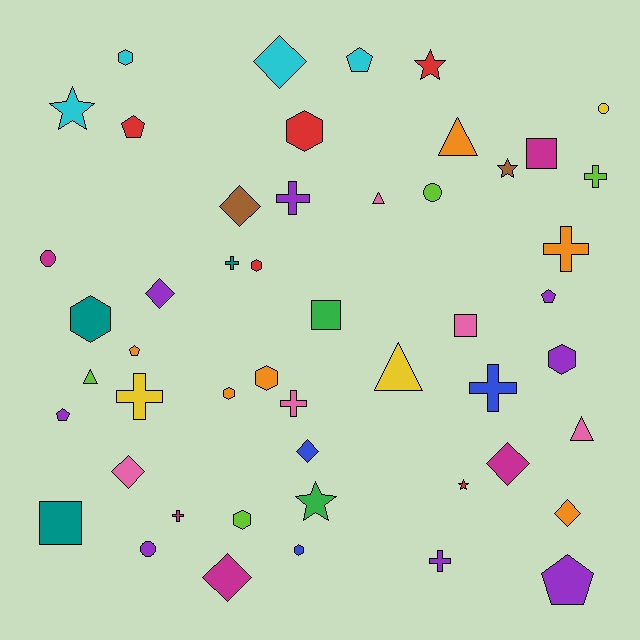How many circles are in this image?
There are 4 circles.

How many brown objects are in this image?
There are 2 brown objects.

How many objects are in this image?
There are 50 objects.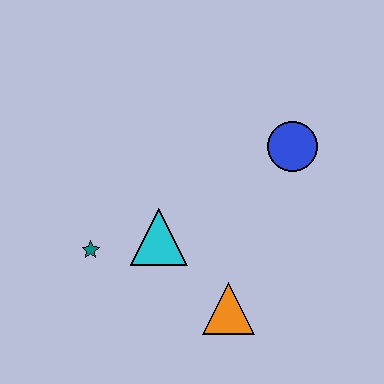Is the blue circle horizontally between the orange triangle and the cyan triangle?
No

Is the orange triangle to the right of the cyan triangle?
Yes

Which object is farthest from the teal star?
The blue circle is farthest from the teal star.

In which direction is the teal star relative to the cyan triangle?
The teal star is to the left of the cyan triangle.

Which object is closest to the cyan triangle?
The teal star is closest to the cyan triangle.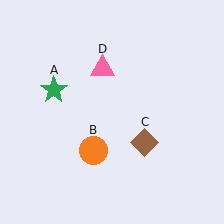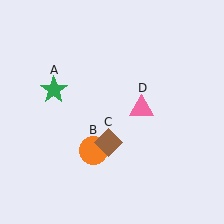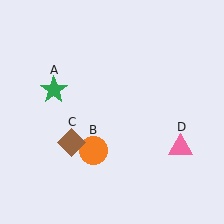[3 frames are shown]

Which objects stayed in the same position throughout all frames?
Green star (object A) and orange circle (object B) remained stationary.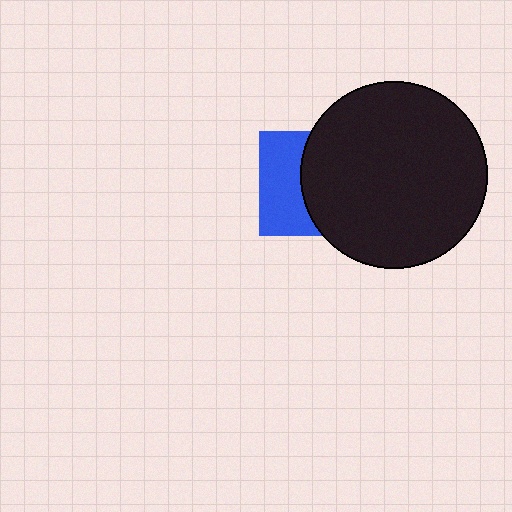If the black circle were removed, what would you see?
You would see the complete blue square.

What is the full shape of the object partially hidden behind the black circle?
The partially hidden object is a blue square.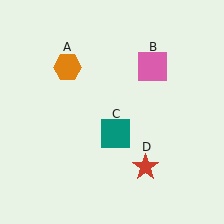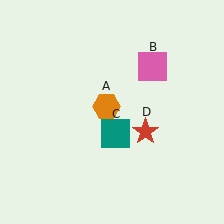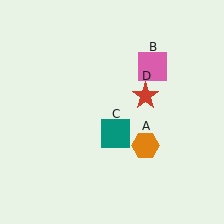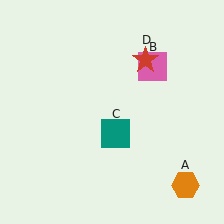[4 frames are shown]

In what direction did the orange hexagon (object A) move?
The orange hexagon (object A) moved down and to the right.